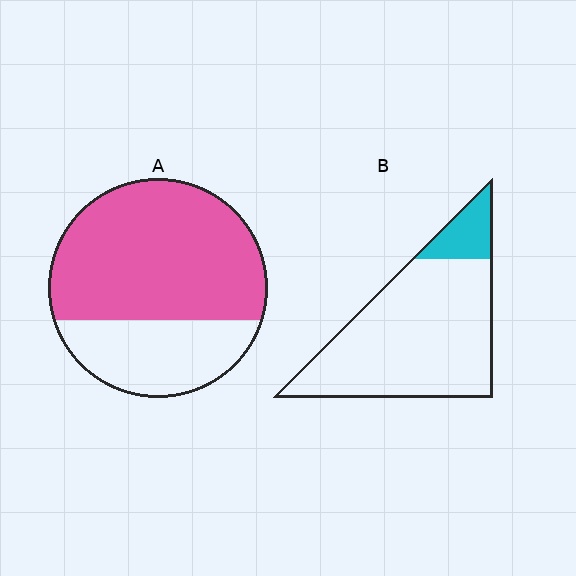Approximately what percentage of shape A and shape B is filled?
A is approximately 70% and B is approximately 15%.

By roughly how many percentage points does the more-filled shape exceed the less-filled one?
By roughly 55 percentage points (A over B).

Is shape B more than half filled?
No.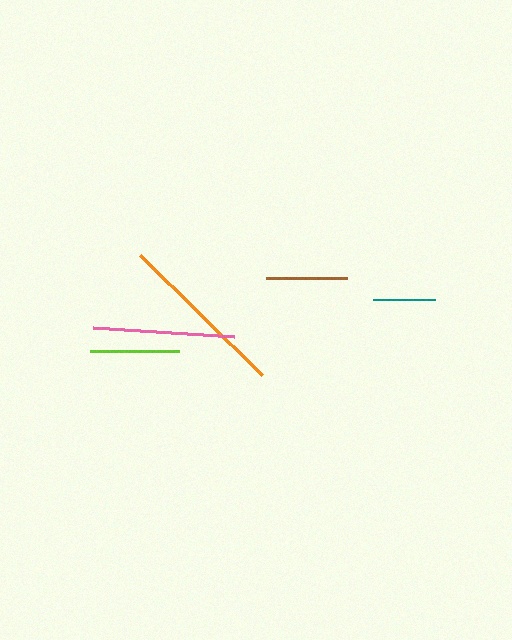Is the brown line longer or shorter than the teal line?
The brown line is longer than the teal line.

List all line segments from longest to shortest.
From longest to shortest: orange, pink, lime, brown, teal.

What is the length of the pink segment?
The pink segment is approximately 141 pixels long.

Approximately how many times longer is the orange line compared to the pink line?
The orange line is approximately 1.2 times the length of the pink line.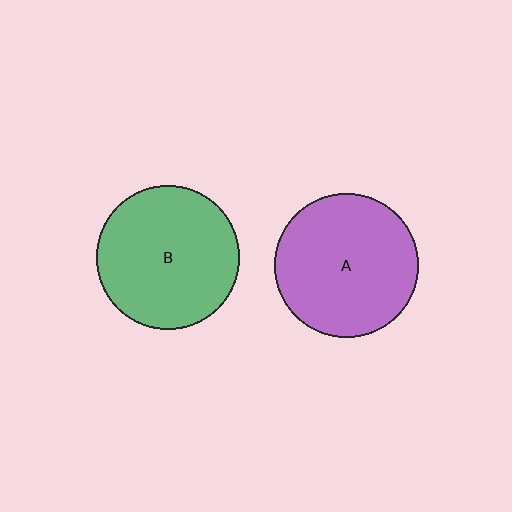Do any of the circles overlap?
No, none of the circles overlap.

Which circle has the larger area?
Circle A (purple).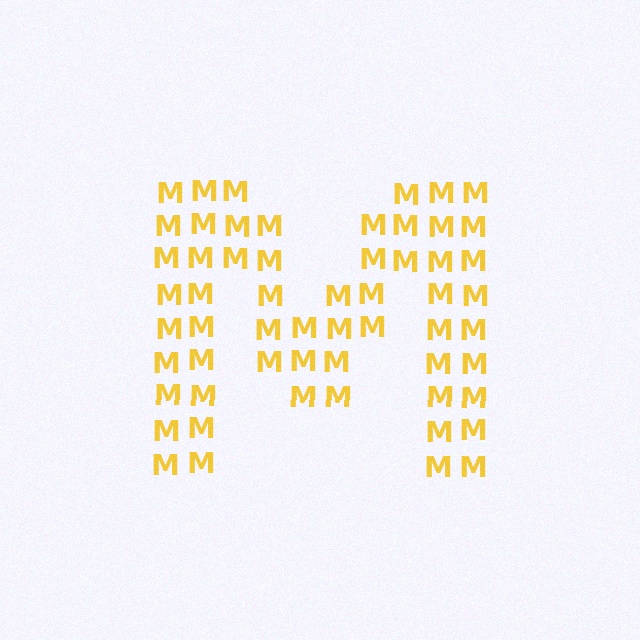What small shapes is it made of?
It is made of small letter M's.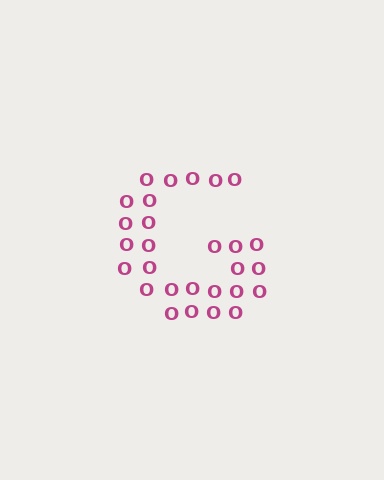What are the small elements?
The small elements are letter O's.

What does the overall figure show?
The overall figure shows the letter G.